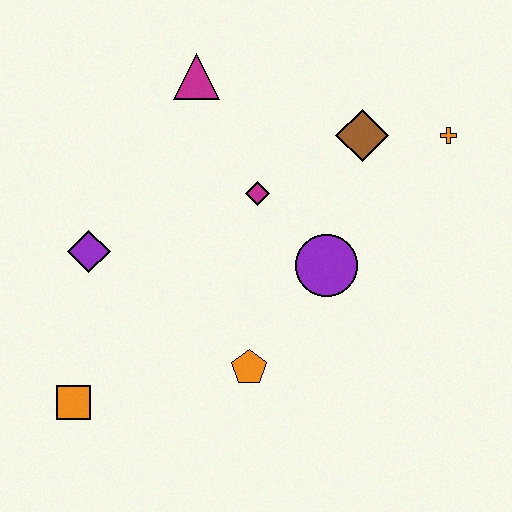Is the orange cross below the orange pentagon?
No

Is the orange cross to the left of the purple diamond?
No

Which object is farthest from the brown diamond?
The orange square is farthest from the brown diamond.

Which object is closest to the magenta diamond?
The purple circle is closest to the magenta diamond.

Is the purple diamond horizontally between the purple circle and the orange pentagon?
No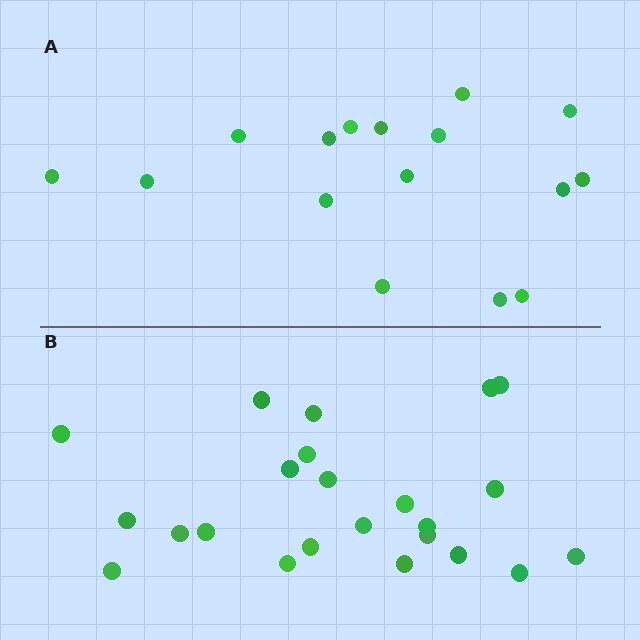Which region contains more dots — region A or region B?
Region B (the bottom region) has more dots.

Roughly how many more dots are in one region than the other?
Region B has roughly 8 or so more dots than region A.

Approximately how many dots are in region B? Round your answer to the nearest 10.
About 20 dots. (The exact count is 23, which rounds to 20.)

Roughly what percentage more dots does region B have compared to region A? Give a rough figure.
About 45% more.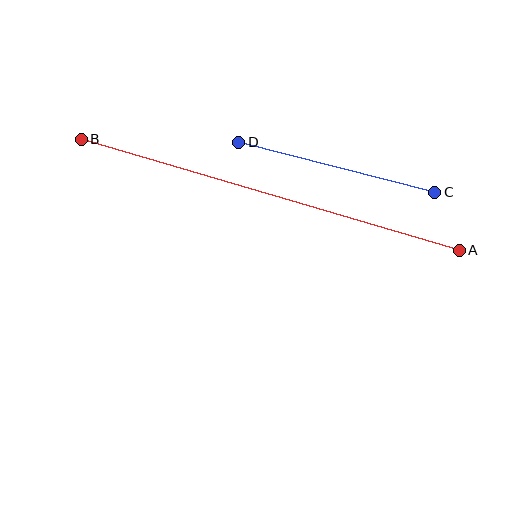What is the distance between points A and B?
The distance is approximately 394 pixels.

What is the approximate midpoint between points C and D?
The midpoint is at approximately (337, 167) pixels.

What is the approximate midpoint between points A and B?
The midpoint is at approximately (270, 195) pixels.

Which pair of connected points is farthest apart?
Points A and B are farthest apart.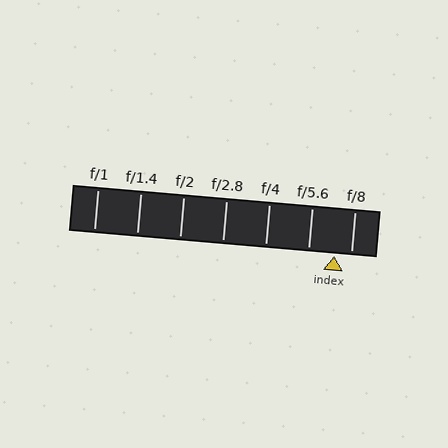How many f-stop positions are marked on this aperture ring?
There are 7 f-stop positions marked.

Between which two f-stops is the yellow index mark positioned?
The index mark is between f/5.6 and f/8.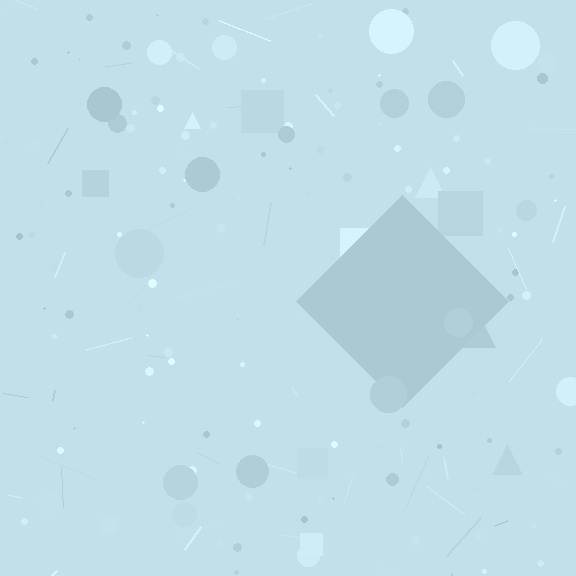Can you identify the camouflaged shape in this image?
The camouflaged shape is a diamond.